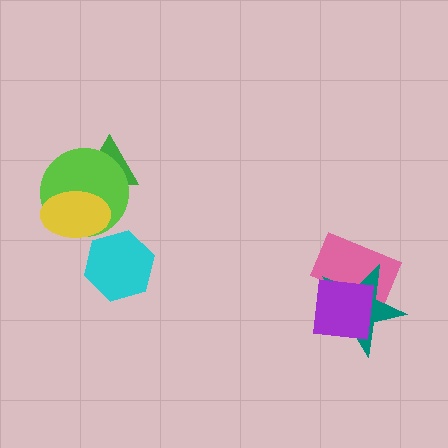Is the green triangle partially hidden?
Yes, it is partially covered by another shape.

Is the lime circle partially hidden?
Yes, it is partially covered by another shape.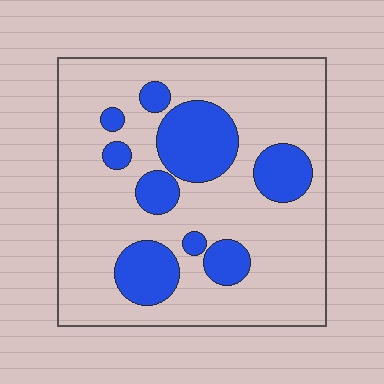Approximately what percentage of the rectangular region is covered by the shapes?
Approximately 25%.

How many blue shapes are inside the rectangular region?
9.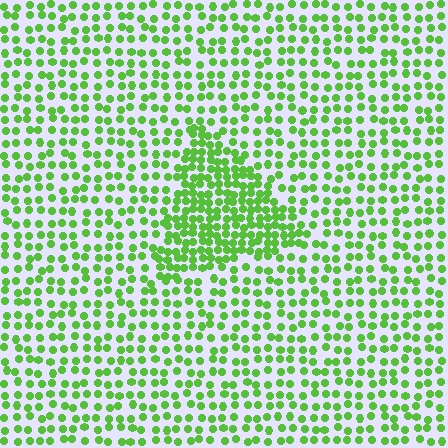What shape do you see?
I see a triangle.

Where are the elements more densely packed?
The elements are more densely packed inside the triangle boundary.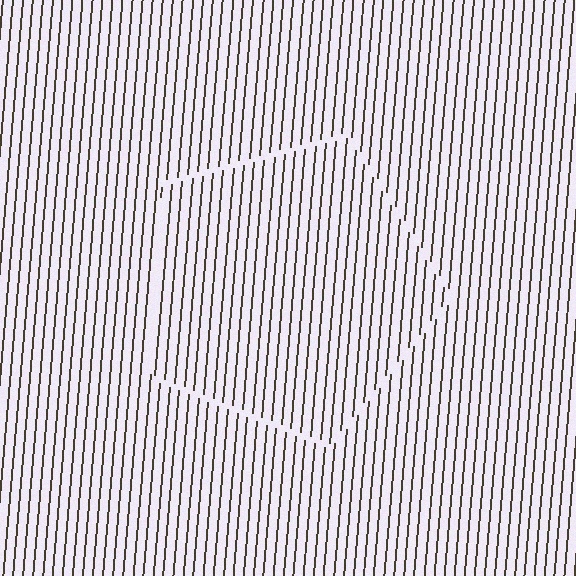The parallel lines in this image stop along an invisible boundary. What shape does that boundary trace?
An illusory pentagon. The interior of the shape contains the same grating, shifted by half a period — the contour is defined by the phase discontinuity where line-ends from the inner and outer gratings abut.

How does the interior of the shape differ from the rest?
The interior of the shape contains the same grating, shifted by half a period — the contour is defined by the phase discontinuity where line-ends from the inner and outer gratings abut.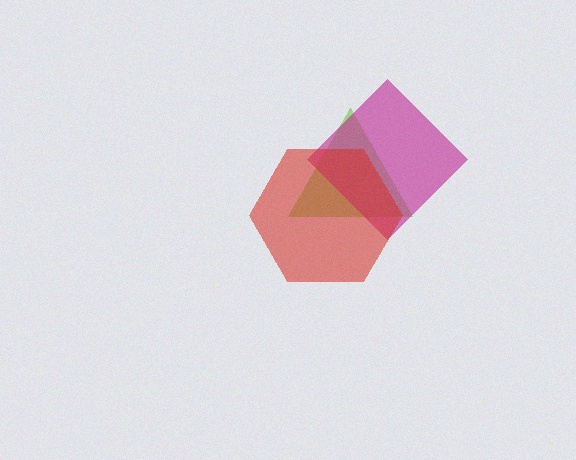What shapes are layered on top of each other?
The layered shapes are: a lime triangle, a magenta diamond, a red hexagon.